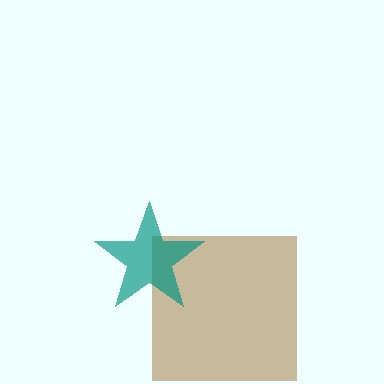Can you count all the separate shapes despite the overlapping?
Yes, there are 2 separate shapes.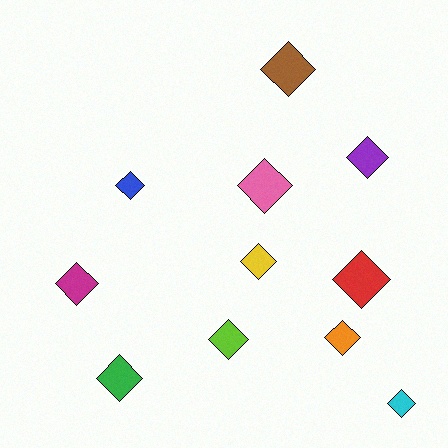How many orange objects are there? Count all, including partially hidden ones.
There is 1 orange object.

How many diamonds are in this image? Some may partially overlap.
There are 11 diamonds.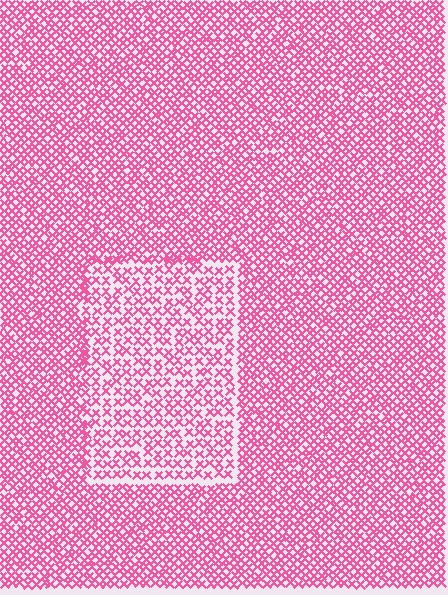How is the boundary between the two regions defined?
The boundary is defined by a change in element density (approximately 1.6x ratio). All elements are the same color, size, and shape.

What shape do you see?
I see a rectangle.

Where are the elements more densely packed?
The elements are more densely packed outside the rectangle boundary.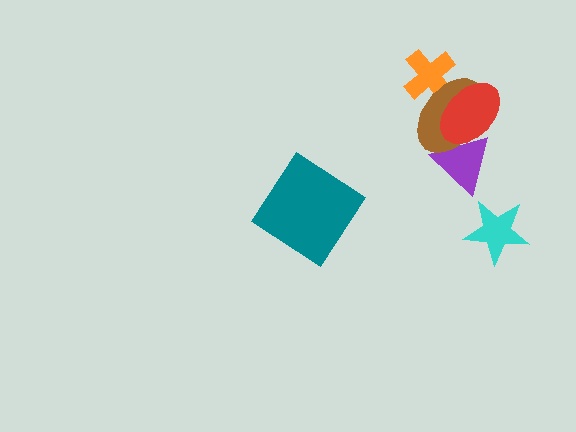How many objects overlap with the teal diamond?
0 objects overlap with the teal diamond.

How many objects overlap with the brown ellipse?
3 objects overlap with the brown ellipse.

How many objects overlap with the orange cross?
2 objects overlap with the orange cross.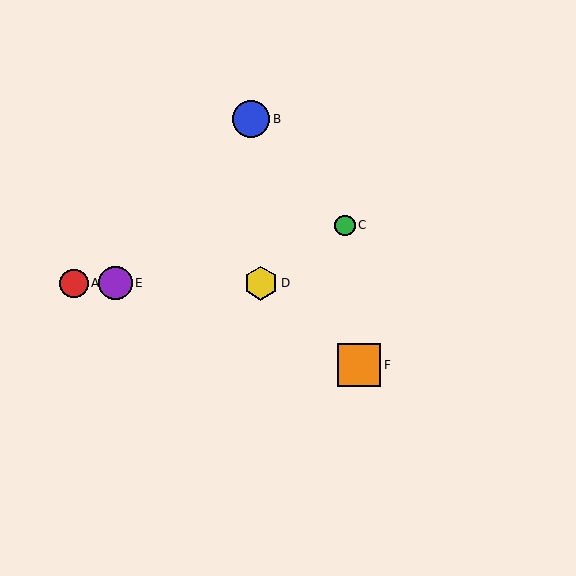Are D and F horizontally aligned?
No, D is at y≈283 and F is at y≈365.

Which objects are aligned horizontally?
Objects A, D, E are aligned horizontally.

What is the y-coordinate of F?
Object F is at y≈365.